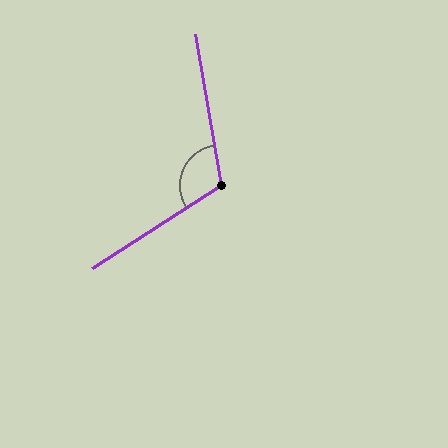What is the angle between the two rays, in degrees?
Approximately 113 degrees.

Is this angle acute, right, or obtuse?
It is obtuse.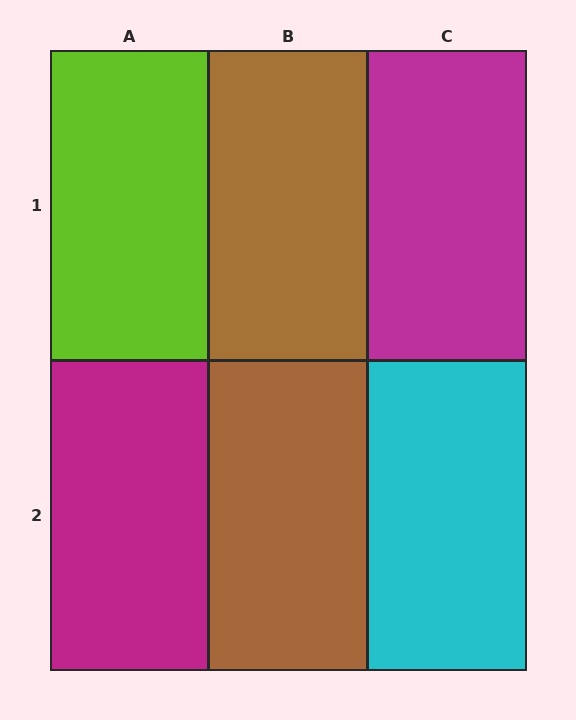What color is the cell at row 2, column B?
Brown.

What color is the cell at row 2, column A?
Magenta.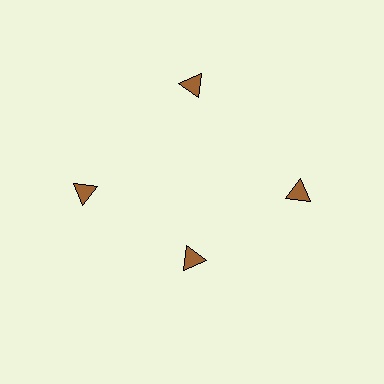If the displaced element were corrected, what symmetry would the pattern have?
It would have 4-fold rotational symmetry — the pattern would map onto itself every 90 degrees.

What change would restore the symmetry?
The symmetry would be restored by moving it outward, back onto the ring so that all 4 triangles sit at equal angles and equal distance from the center.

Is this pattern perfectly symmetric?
No. The 4 brown triangles are arranged in a ring, but one element near the 6 o'clock position is pulled inward toward the center, breaking the 4-fold rotational symmetry.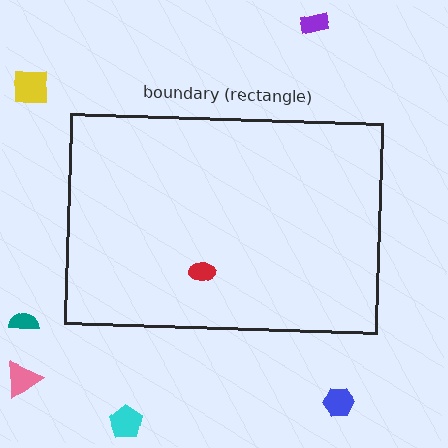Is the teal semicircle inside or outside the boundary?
Outside.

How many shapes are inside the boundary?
1 inside, 6 outside.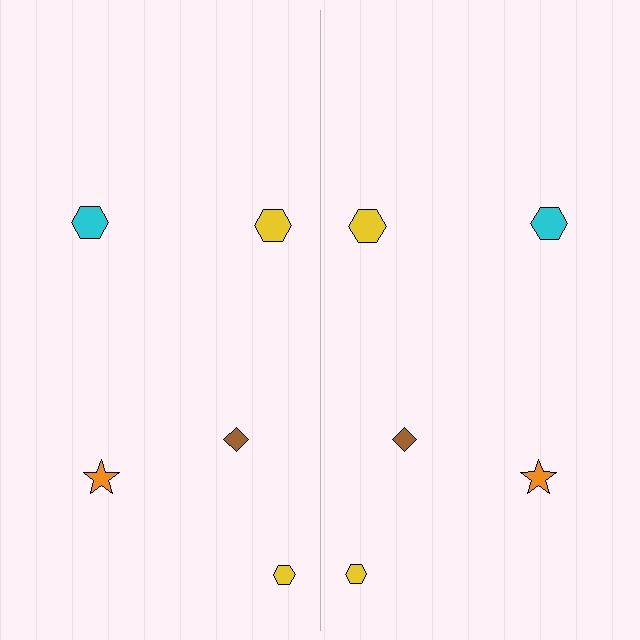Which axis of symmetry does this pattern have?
The pattern has a vertical axis of symmetry running through the center of the image.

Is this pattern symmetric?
Yes, this pattern has bilateral (reflection) symmetry.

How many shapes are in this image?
There are 10 shapes in this image.